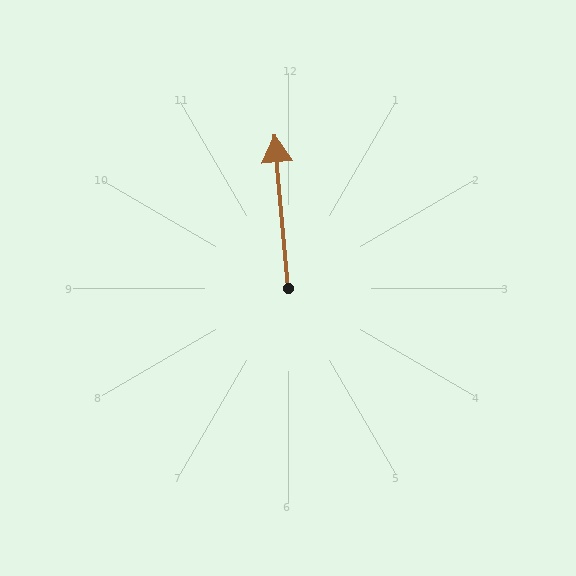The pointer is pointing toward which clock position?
Roughly 12 o'clock.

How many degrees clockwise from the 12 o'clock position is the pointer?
Approximately 355 degrees.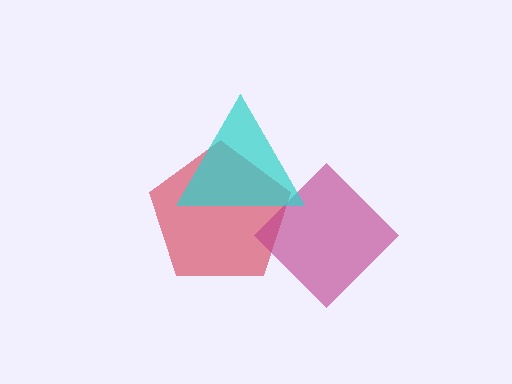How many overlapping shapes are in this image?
There are 3 overlapping shapes in the image.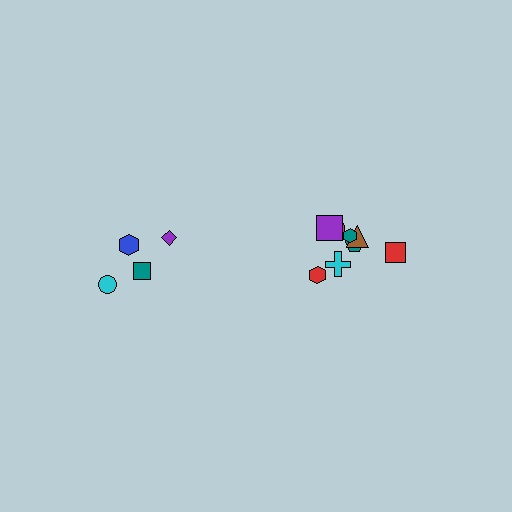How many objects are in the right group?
There are 8 objects.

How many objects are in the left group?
There are 4 objects.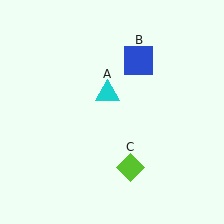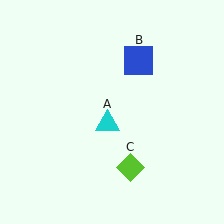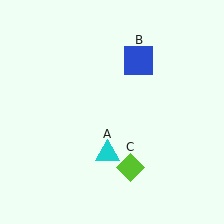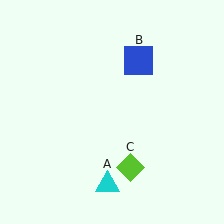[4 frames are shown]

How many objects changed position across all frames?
1 object changed position: cyan triangle (object A).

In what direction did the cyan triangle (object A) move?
The cyan triangle (object A) moved down.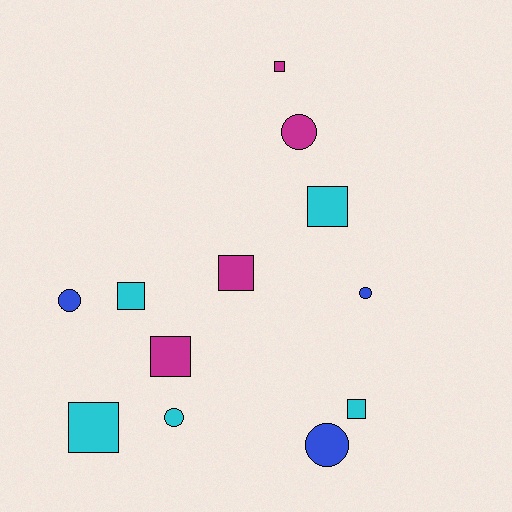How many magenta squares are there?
There are 3 magenta squares.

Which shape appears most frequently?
Square, with 7 objects.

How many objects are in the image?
There are 12 objects.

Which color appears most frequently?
Cyan, with 5 objects.